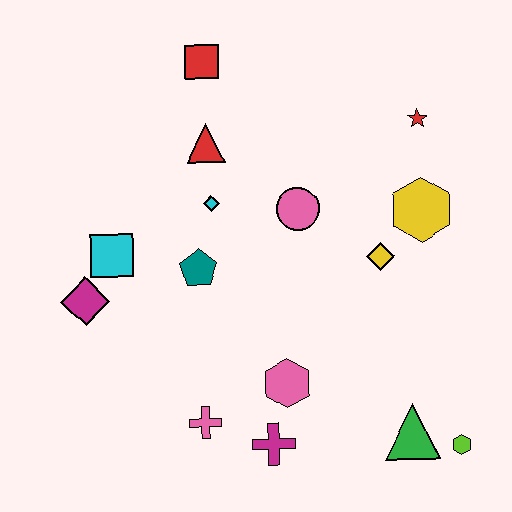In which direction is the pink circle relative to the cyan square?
The pink circle is to the right of the cyan square.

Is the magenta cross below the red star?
Yes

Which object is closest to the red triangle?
The cyan diamond is closest to the red triangle.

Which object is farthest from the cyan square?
The lime hexagon is farthest from the cyan square.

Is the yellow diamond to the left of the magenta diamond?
No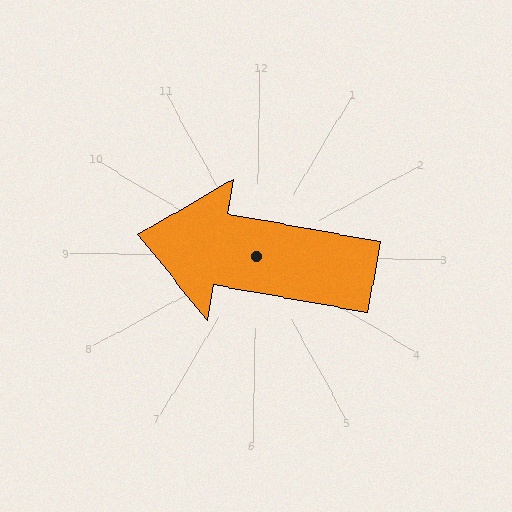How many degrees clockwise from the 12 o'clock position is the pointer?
Approximately 279 degrees.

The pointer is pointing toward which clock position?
Roughly 9 o'clock.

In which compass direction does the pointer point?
West.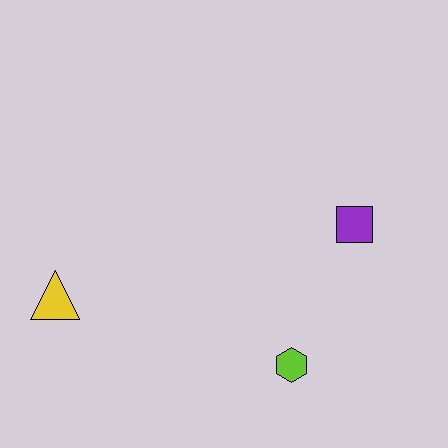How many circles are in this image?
There are no circles.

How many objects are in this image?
There are 3 objects.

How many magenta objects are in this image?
There are no magenta objects.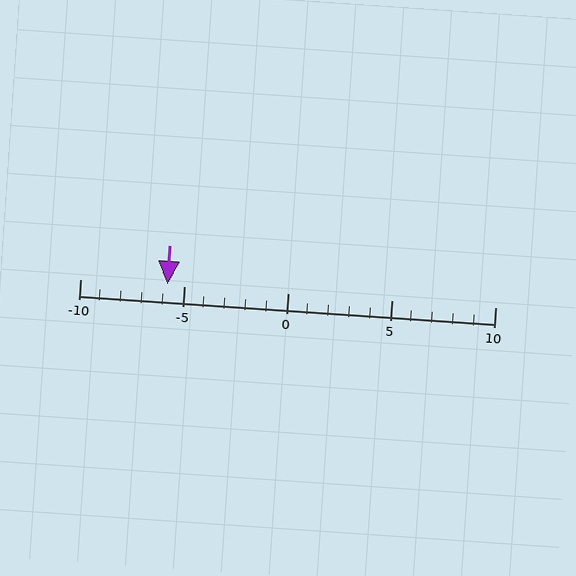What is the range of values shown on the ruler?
The ruler shows values from -10 to 10.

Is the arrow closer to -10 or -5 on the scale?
The arrow is closer to -5.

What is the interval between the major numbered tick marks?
The major tick marks are spaced 5 units apart.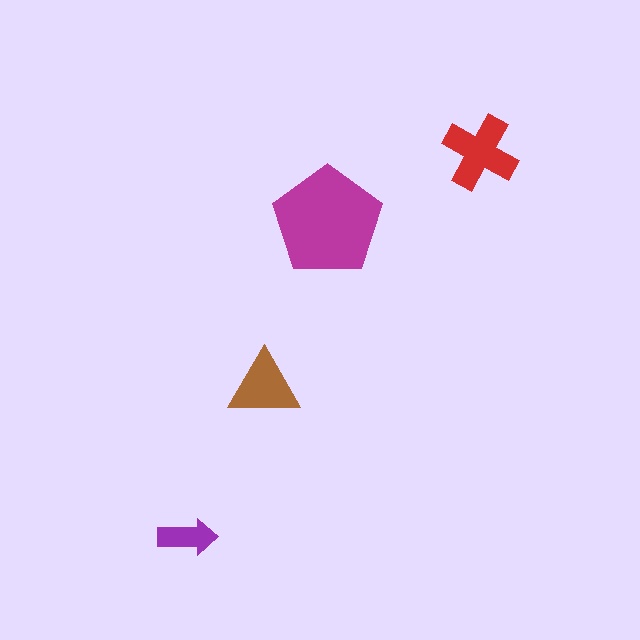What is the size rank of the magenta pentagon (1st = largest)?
1st.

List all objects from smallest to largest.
The purple arrow, the brown triangle, the red cross, the magenta pentagon.